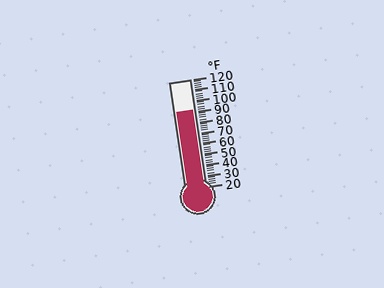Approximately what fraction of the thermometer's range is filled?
The thermometer is filled to approximately 70% of its range.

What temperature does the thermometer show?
The thermometer shows approximately 92°F.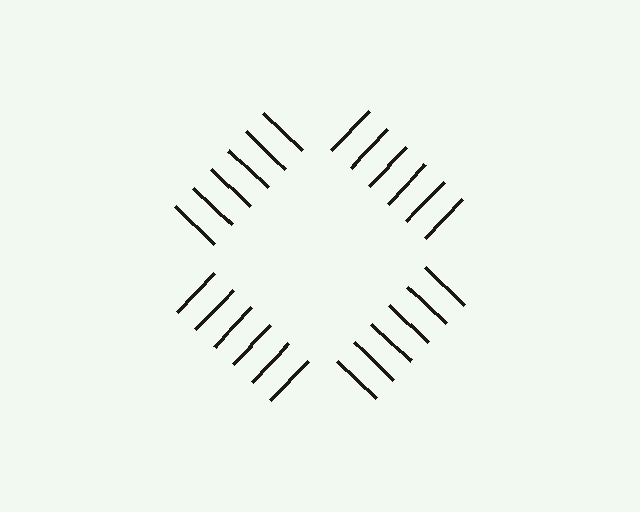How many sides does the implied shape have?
4 sides — the line-ends trace a square.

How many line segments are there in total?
24 — 6 along each of the 4 edges.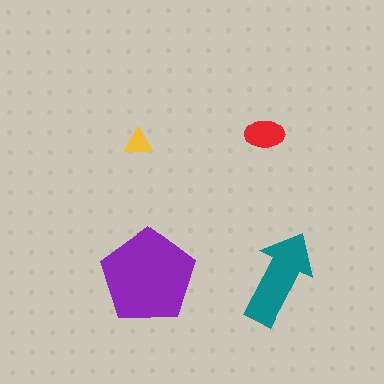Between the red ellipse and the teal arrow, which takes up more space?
The teal arrow.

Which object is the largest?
The purple pentagon.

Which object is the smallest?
The yellow triangle.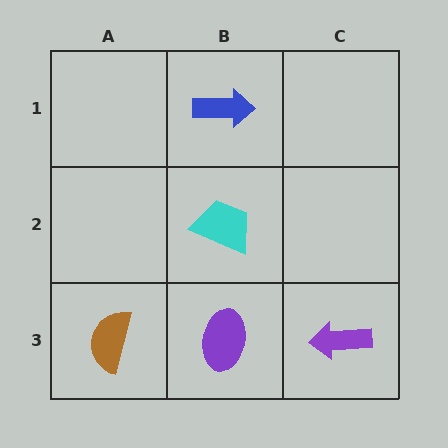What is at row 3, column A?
A brown semicircle.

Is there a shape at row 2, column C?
No, that cell is empty.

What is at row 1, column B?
A blue arrow.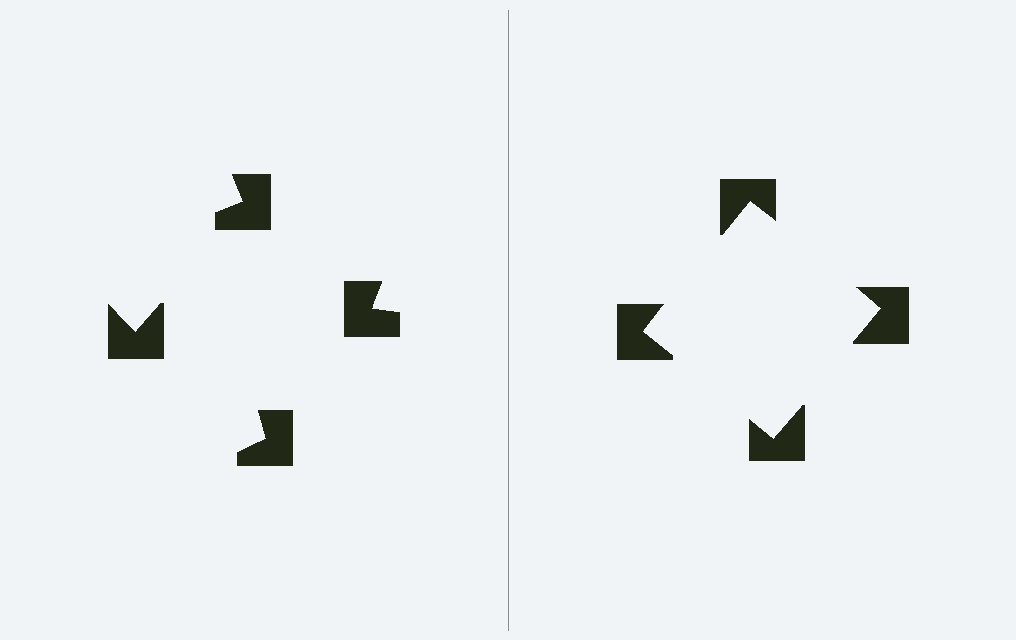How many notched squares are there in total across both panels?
8 — 4 on each side.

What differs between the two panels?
The notched squares are positioned identically on both sides; only the wedge orientations differ. On the right they align to a square; on the left they are misaligned.